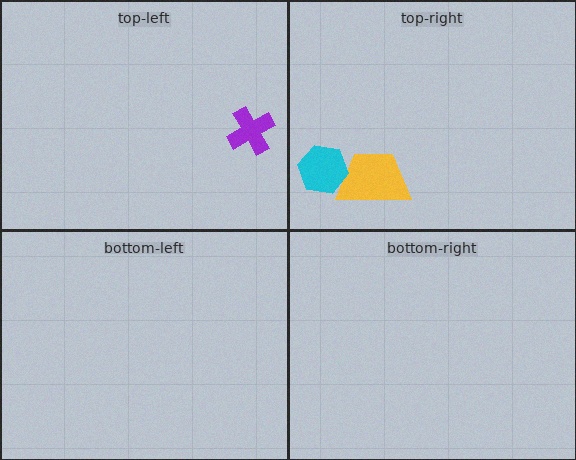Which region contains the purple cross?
The top-left region.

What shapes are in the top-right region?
The yellow trapezoid, the cyan hexagon.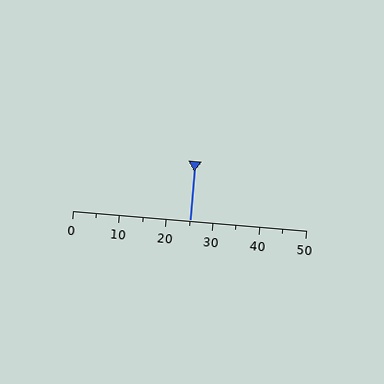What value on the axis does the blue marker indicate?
The marker indicates approximately 25.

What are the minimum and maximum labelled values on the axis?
The axis runs from 0 to 50.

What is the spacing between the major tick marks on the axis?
The major ticks are spaced 10 apart.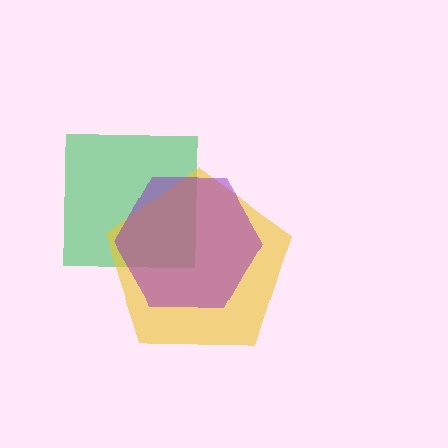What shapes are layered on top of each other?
The layered shapes are: a green square, a yellow pentagon, a purple hexagon.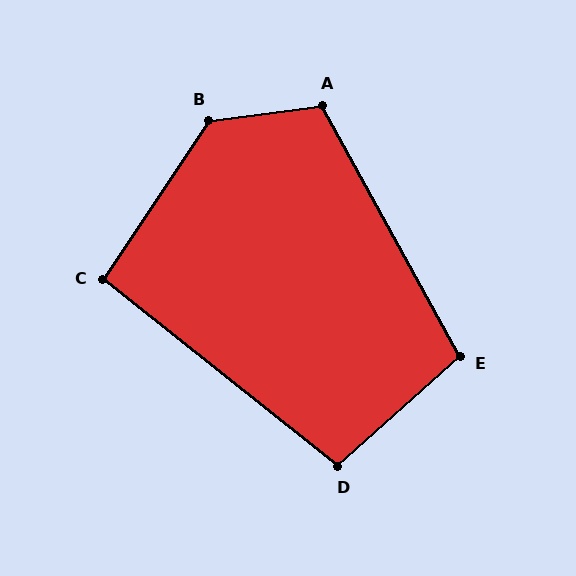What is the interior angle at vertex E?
Approximately 103 degrees (obtuse).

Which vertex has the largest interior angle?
B, at approximately 131 degrees.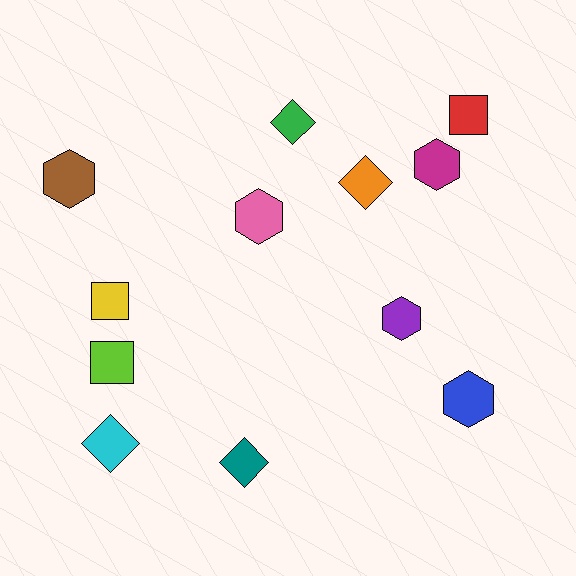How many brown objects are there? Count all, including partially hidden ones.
There is 1 brown object.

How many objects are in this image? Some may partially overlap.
There are 12 objects.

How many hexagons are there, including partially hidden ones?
There are 5 hexagons.